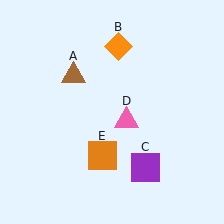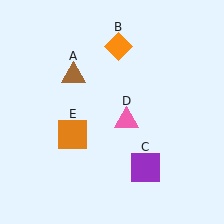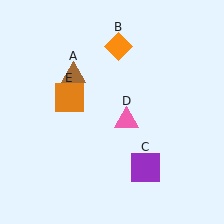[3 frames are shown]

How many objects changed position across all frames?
1 object changed position: orange square (object E).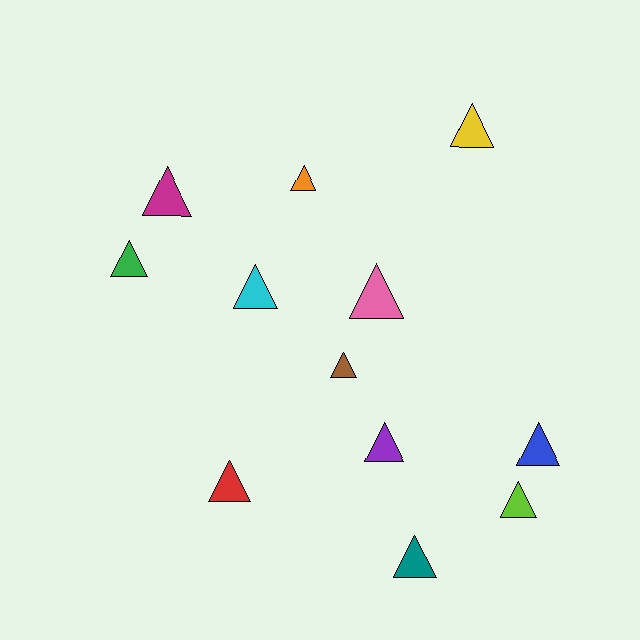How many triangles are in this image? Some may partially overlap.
There are 12 triangles.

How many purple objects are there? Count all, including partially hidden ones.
There is 1 purple object.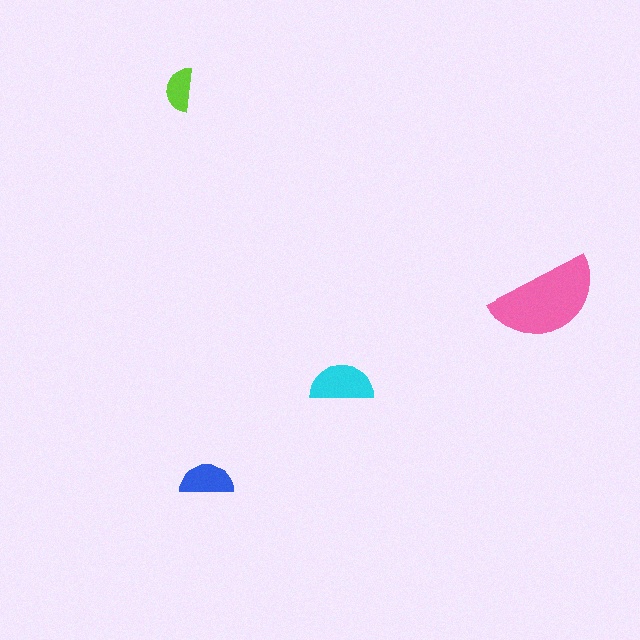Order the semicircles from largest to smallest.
the pink one, the cyan one, the blue one, the lime one.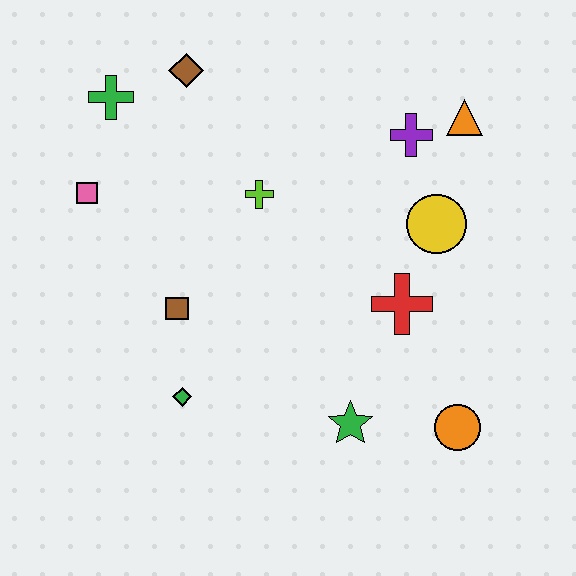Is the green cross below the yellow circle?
No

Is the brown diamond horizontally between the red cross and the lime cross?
No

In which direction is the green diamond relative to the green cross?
The green diamond is below the green cross.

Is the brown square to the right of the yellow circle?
No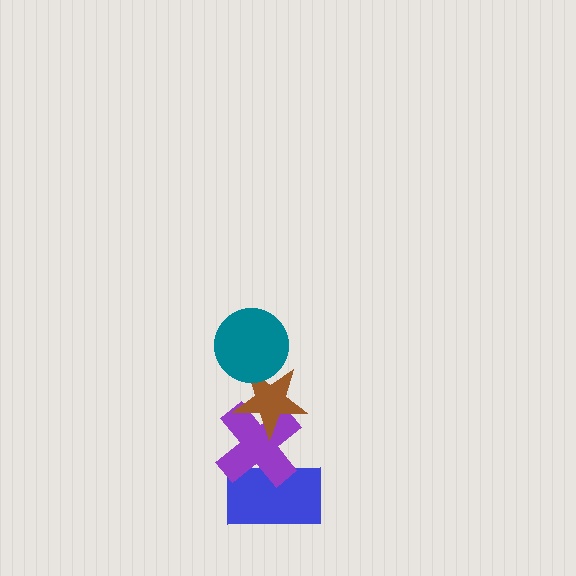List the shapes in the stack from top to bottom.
From top to bottom: the teal circle, the brown star, the purple cross, the blue rectangle.